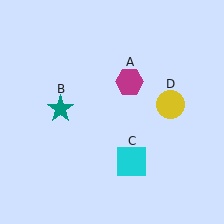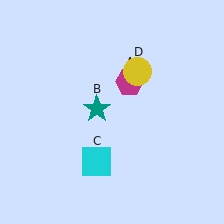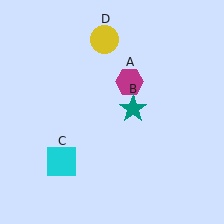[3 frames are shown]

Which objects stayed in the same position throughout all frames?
Magenta hexagon (object A) remained stationary.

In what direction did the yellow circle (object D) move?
The yellow circle (object D) moved up and to the left.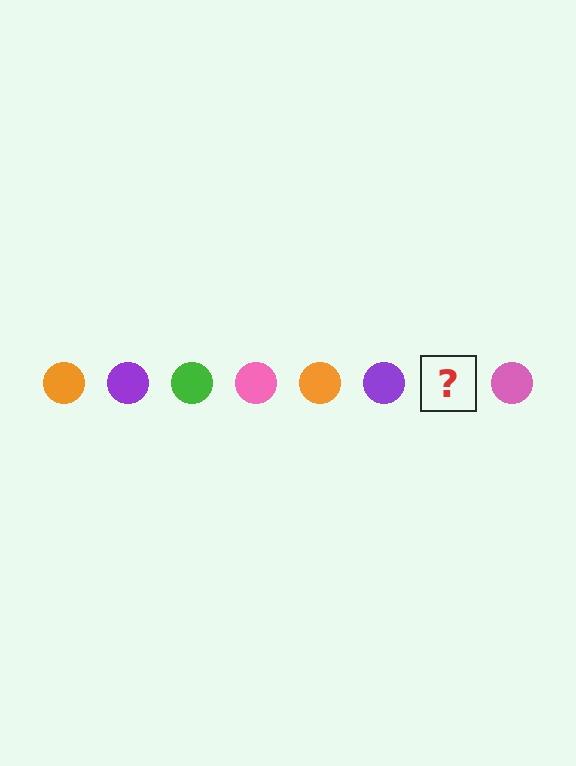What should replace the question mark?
The question mark should be replaced with a green circle.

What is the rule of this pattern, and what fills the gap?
The rule is that the pattern cycles through orange, purple, green, pink circles. The gap should be filled with a green circle.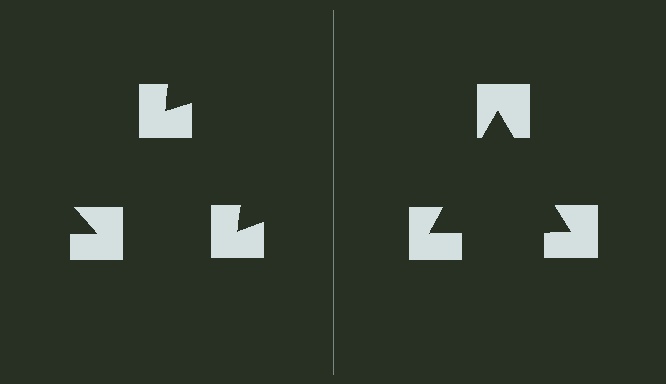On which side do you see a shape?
An illusory triangle appears on the right side. On the left side the wedge cuts are rotated, so no coherent shape forms.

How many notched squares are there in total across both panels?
6 — 3 on each side.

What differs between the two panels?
The notched squares are positioned identically on both sides; only the wedge orientations differ. On the right they align to a triangle; on the left they are misaligned.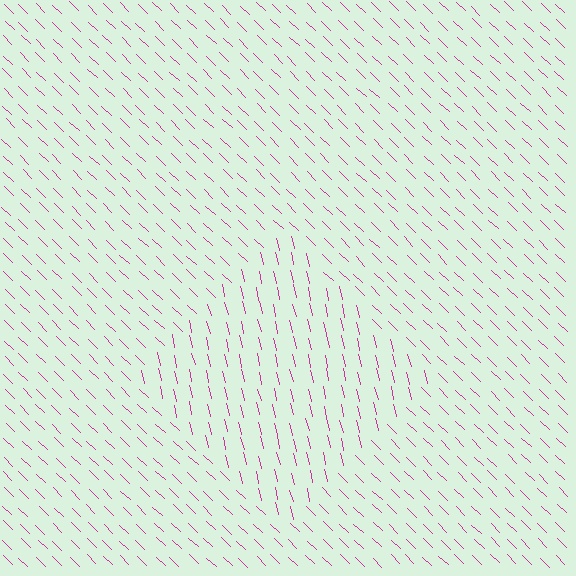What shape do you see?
I see a diamond.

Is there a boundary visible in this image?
Yes, there is a texture boundary formed by a change in line orientation.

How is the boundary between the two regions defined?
The boundary is defined purely by a change in line orientation (approximately 33 degrees difference). All lines are the same color and thickness.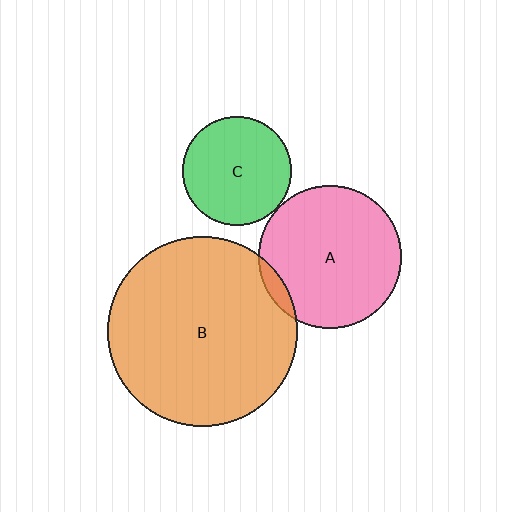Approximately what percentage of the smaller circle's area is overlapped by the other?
Approximately 5%.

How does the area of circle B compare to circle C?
Approximately 3.0 times.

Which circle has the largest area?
Circle B (orange).